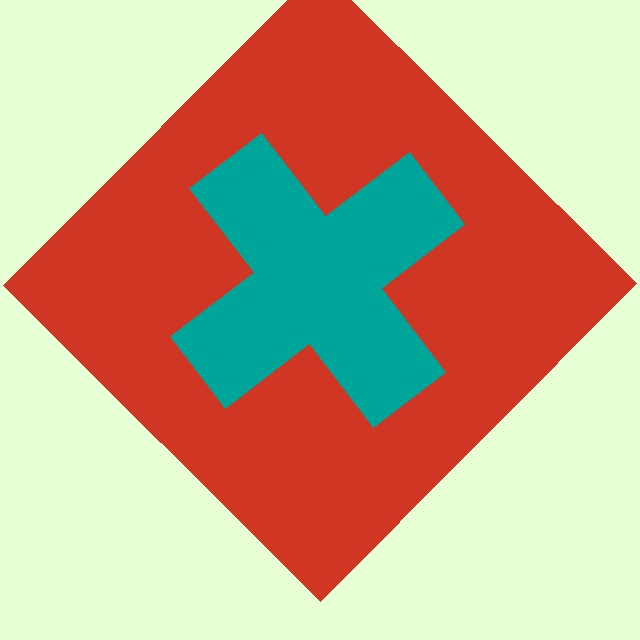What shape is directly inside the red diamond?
The teal cross.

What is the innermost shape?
The teal cross.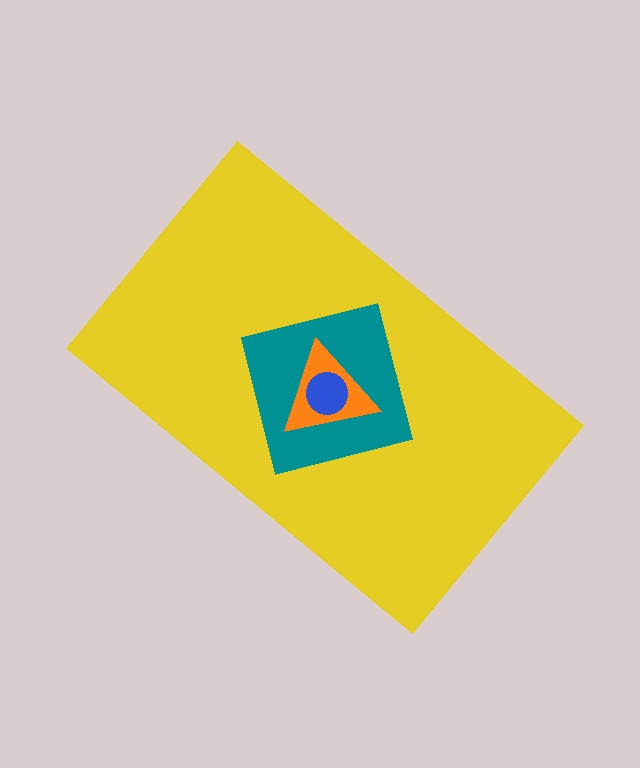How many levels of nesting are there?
4.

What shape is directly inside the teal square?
The orange triangle.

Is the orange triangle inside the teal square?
Yes.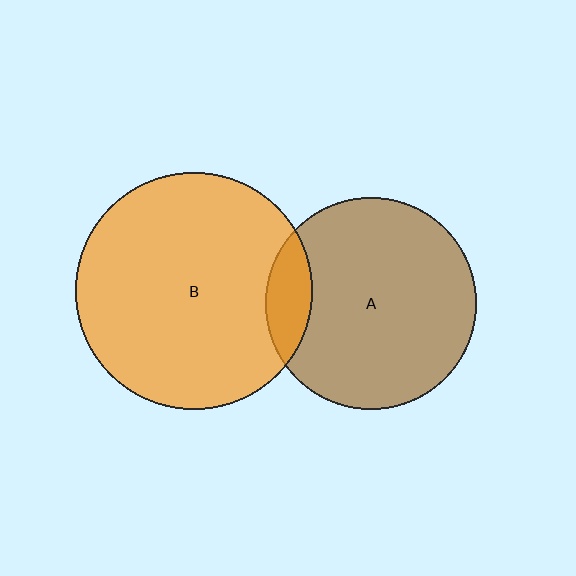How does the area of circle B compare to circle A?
Approximately 1.3 times.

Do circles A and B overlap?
Yes.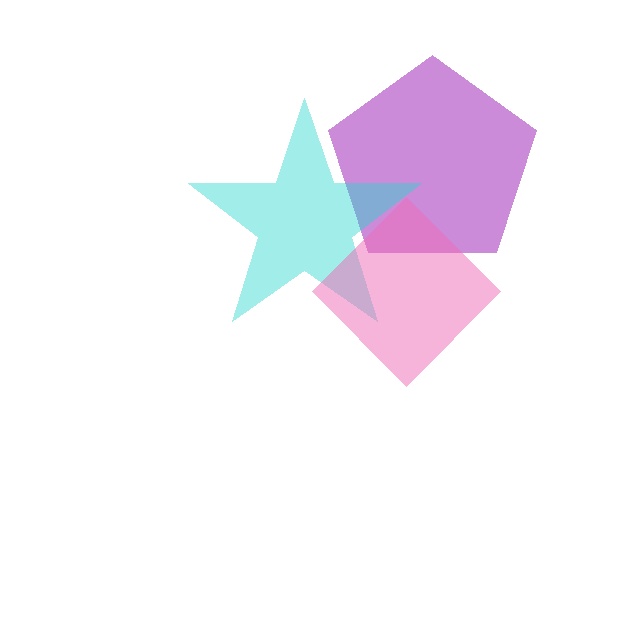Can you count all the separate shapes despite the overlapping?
Yes, there are 3 separate shapes.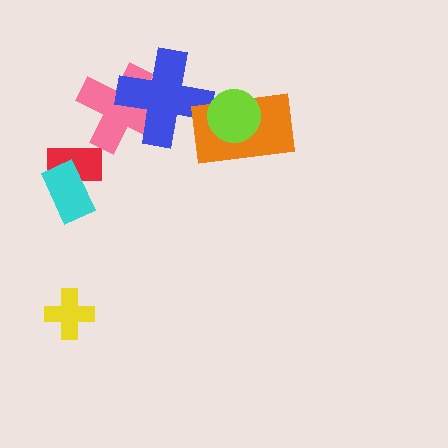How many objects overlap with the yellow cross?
0 objects overlap with the yellow cross.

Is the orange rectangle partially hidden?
Yes, it is partially covered by another shape.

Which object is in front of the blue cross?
The orange rectangle is in front of the blue cross.